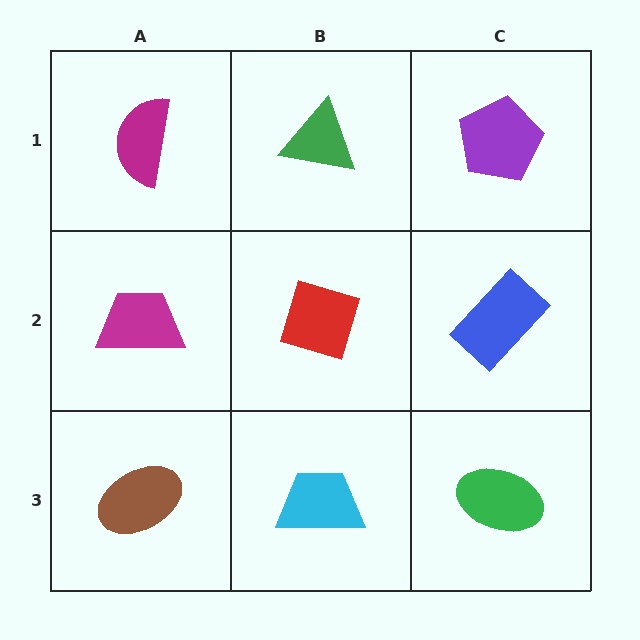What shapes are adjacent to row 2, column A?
A magenta semicircle (row 1, column A), a brown ellipse (row 3, column A), a red diamond (row 2, column B).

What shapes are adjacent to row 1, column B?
A red diamond (row 2, column B), a magenta semicircle (row 1, column A), a purple pentagon (row 1, column C).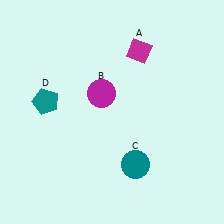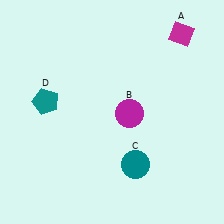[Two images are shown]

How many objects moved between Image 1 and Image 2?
2 objects moved between the two images.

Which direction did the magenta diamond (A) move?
The magenta diamond (A) moved right.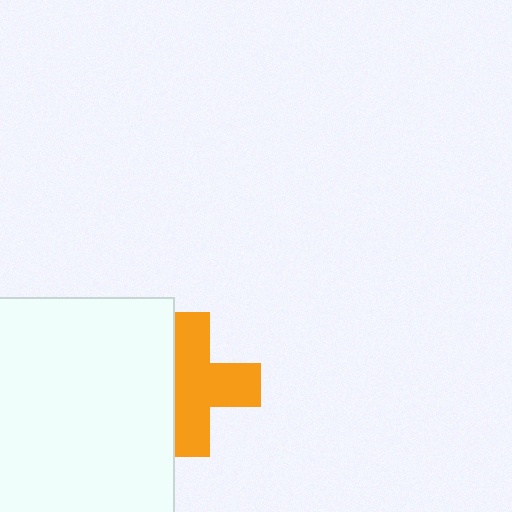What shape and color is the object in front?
The object in front is a white rectangle.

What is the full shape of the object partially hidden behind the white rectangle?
The partially hidden object is an orange cross.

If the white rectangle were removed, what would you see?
You would see the complete orange cross.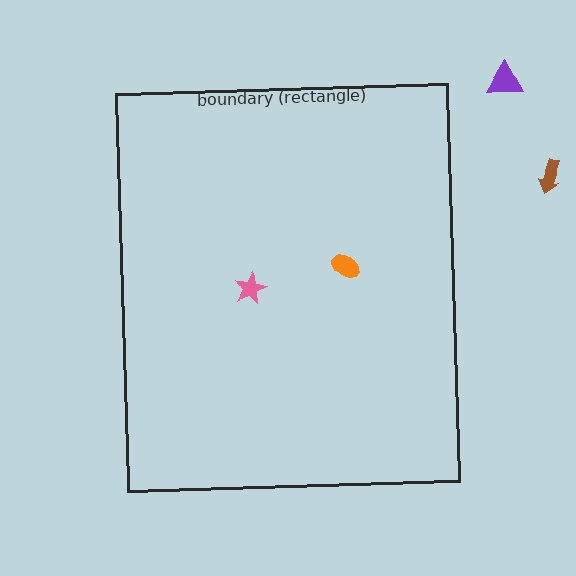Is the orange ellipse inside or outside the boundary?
Inside.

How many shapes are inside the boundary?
2 inside, 2 outside.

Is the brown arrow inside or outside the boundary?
Outside.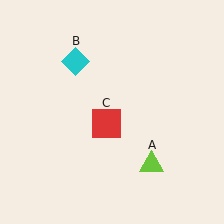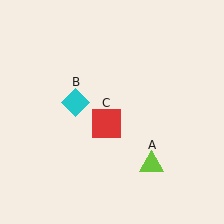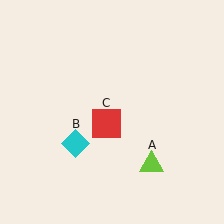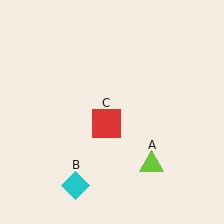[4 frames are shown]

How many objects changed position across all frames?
1 object changed position: cyan diamond (object B).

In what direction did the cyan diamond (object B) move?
The cyan diamond (object B) moved down.